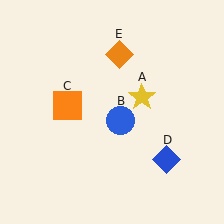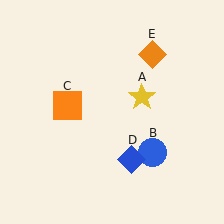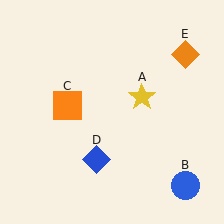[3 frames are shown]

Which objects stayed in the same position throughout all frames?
Yellow star (object A) and orange square (object C) remained stationary.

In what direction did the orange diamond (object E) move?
The orange diamond (object E) moved right.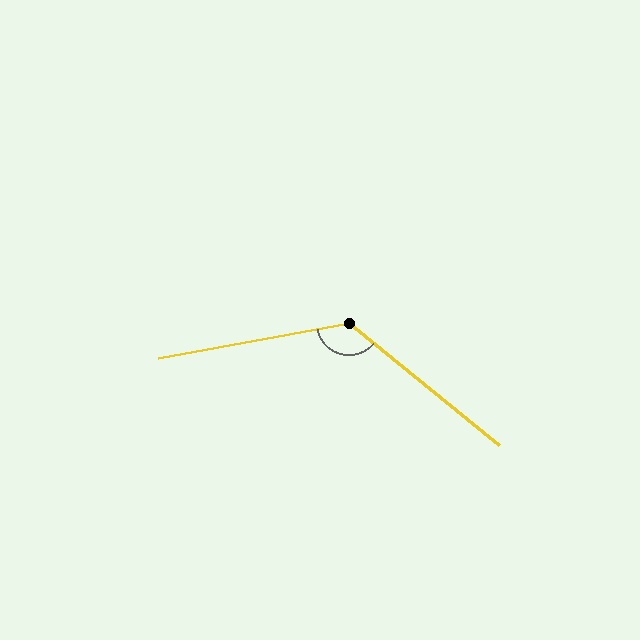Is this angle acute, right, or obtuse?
It is obtuse.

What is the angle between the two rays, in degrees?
Approximately 131 degrees.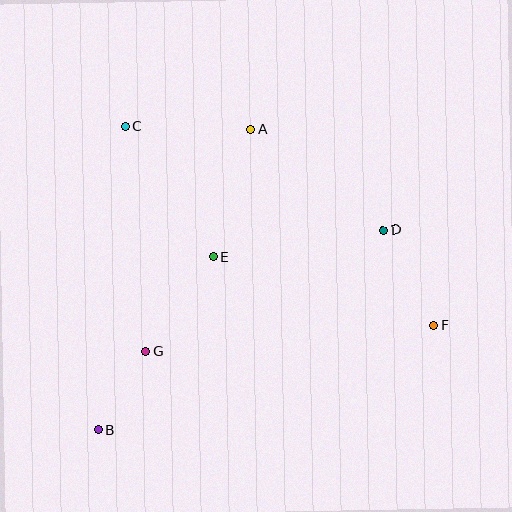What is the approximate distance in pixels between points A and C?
The distance between A and C is approximately 126 pixels.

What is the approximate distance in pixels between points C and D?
The distance between C and D is approximately 278 pixels.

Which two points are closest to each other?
Points B and G are closest to each other.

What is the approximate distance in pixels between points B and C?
The distance between B and C is approximately 304 pixels.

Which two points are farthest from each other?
Points C and F are farthest from each other.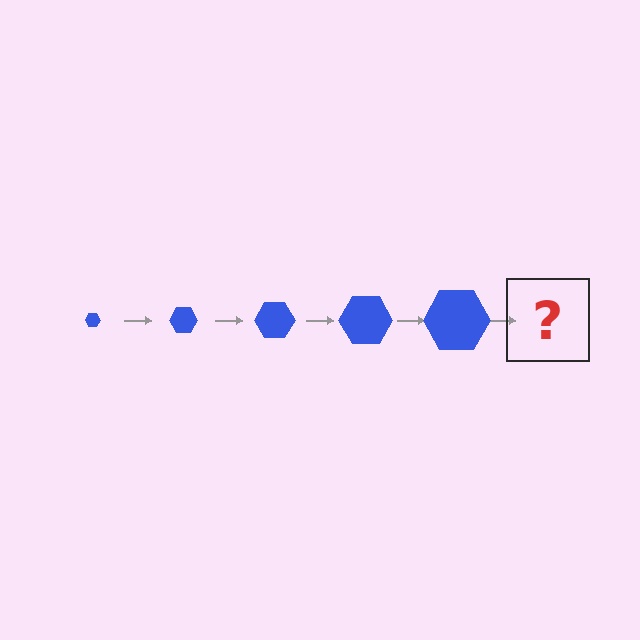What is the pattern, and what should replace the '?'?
The pattern is that the hexagon gets progressively larger each step. The '?' should be a blue hexagon, larger than the previous one.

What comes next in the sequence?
The next element should be a blue hexagon, larger than the previous one.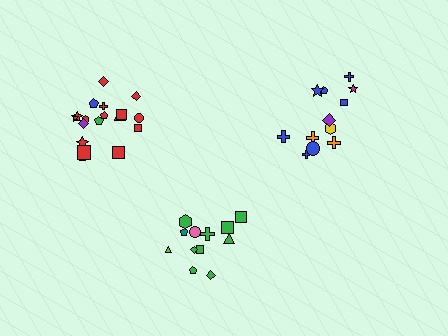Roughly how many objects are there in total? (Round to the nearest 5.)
Roughly 40 objects in total.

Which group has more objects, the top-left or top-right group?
The top-left group.